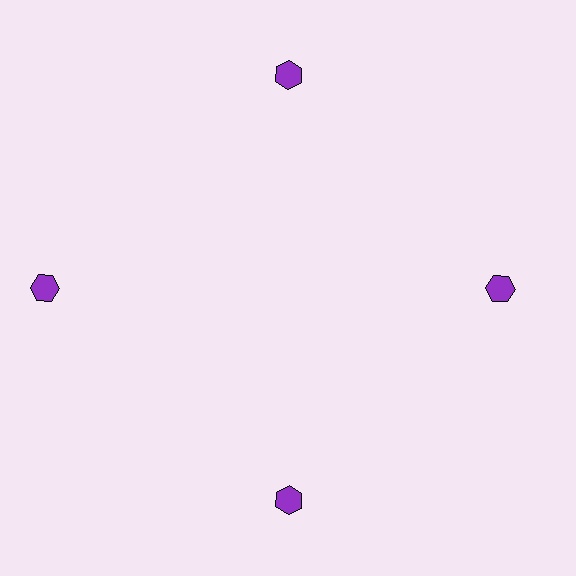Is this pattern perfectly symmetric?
No. The 4 purple hexagons are arranged in a ring, but one element near the 9 o'clock position is pushed outward from the center, breaking the 4-fold rotational symmetry.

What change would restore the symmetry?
The symmetry would be restored by moving it inward, back onto the ring so that all 4 hexagons sit at equal angles and equal distance from the center.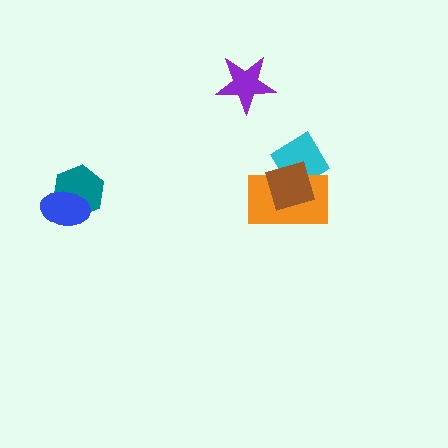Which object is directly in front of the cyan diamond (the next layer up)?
The orange rectangle is directly in front of the cyan diamond.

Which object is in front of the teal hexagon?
The blue ellipse is in front of the teal hexagon.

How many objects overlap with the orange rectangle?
2 objects overlap with the orange rectangle.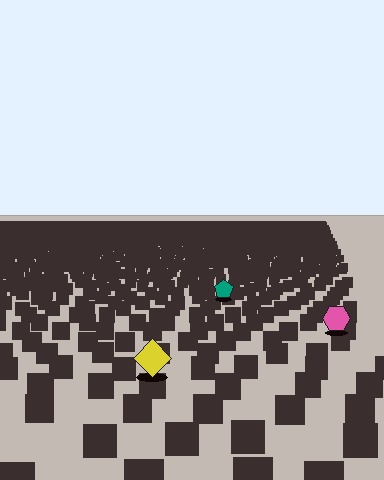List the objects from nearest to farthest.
From nearest to farthest: the yellow diamond, the pink hexagon, the teal pentagon.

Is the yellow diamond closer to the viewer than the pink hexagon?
Yes. The yellow diamond is closer — you can tell from the texture gradient: the ground texture is coarser near it.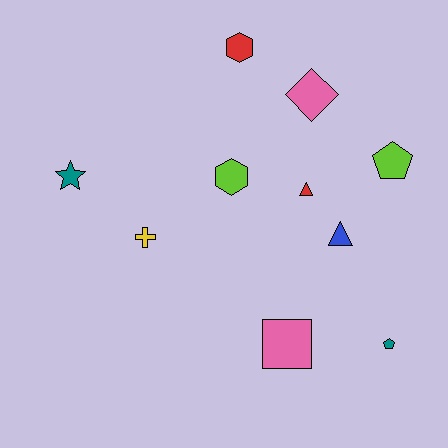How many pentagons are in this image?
There are 2 pentagons.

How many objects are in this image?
There are 10 objects.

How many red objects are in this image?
There are 2 red objects.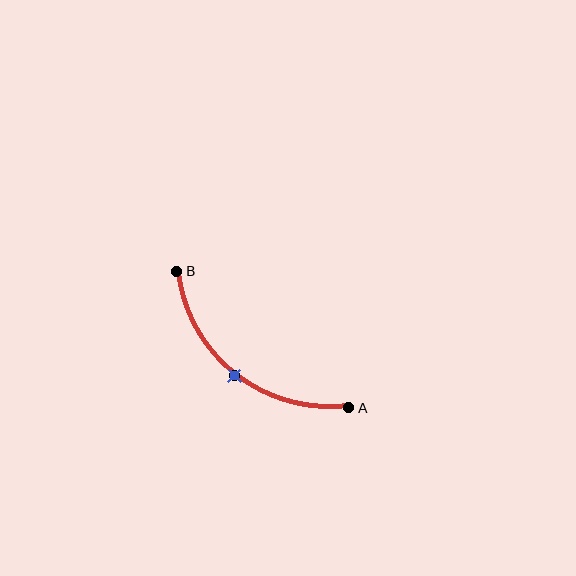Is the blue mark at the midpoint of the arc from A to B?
Yes. The blue mark lies on the arc at equal arc-length from both A and B — it is the arc midpoint.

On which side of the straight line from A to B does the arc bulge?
The arc bulges below and to the left of the straight line connecting A and B.